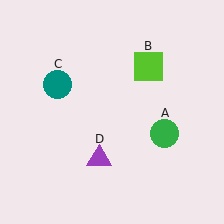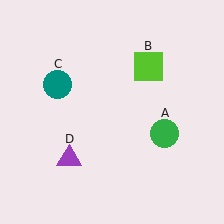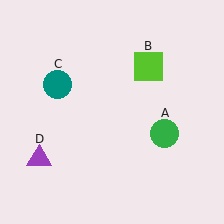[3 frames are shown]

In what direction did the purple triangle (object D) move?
The purple triangle (object D) moved left.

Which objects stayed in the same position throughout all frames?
Green circle (object A) and lime square (object B) and teal circle (object C) remained stationary.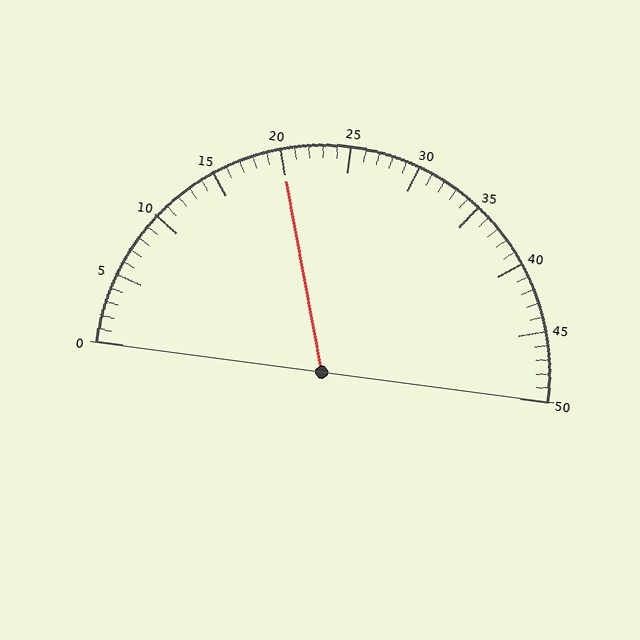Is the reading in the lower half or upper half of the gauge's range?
The reading is in the lower half of the range (0 to 50).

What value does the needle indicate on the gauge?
The needle indicates approximately 20.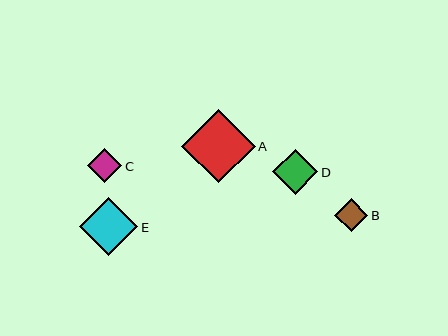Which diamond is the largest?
Diamond A is the largest with a size of approximately 74 pixels.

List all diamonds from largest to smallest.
From largest to smallest: A, E, D, C, B.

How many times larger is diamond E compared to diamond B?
Diamond E is approximately 1.7 times the size of diamond B.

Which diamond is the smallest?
Diamond B is the smallest with a size of approximately 33 pixels.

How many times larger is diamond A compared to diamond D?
Diamond A is approximately 1.6 times the size of diamond D.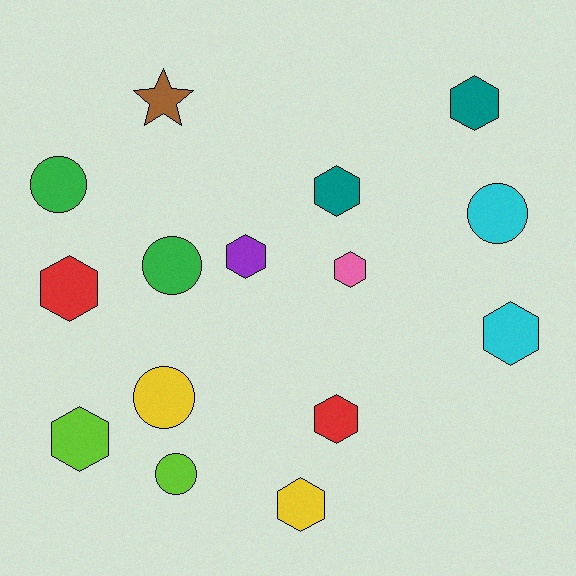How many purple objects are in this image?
There is 1 purple object.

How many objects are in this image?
There are 15 objects.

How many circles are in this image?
There are 5 circles.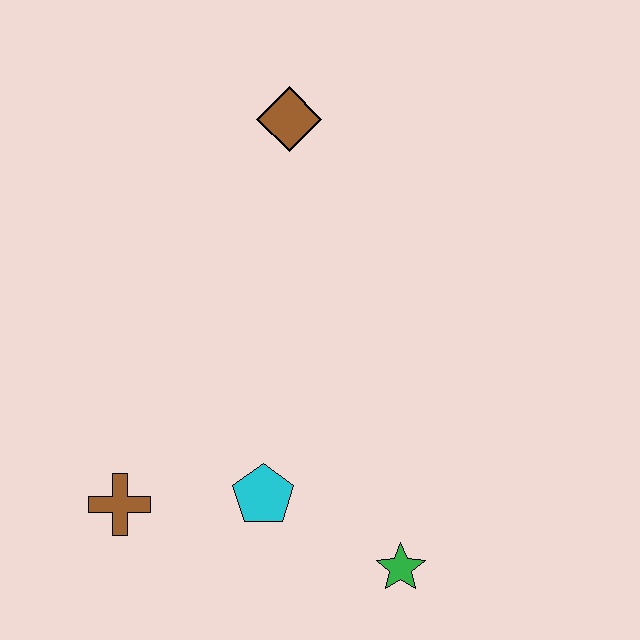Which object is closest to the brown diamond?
The cyan pentagon is closest to the brown diamond.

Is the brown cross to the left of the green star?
Yes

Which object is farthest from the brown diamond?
The green star is farthest from the brown diamond.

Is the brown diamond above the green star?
Yes